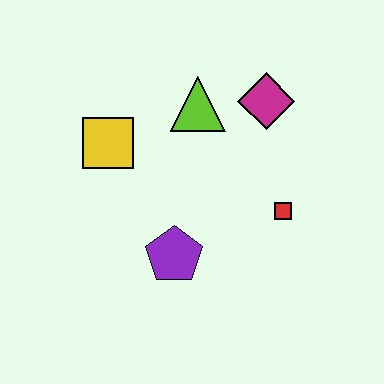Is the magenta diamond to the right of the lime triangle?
Yes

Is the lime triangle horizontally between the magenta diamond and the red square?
No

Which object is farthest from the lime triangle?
The purple pentagon is farthest from the lime triangle.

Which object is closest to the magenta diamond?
The lime triangle is closest to the magenta diamond.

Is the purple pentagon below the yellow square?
Yes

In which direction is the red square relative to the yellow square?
The red square is to the right of the yellow square.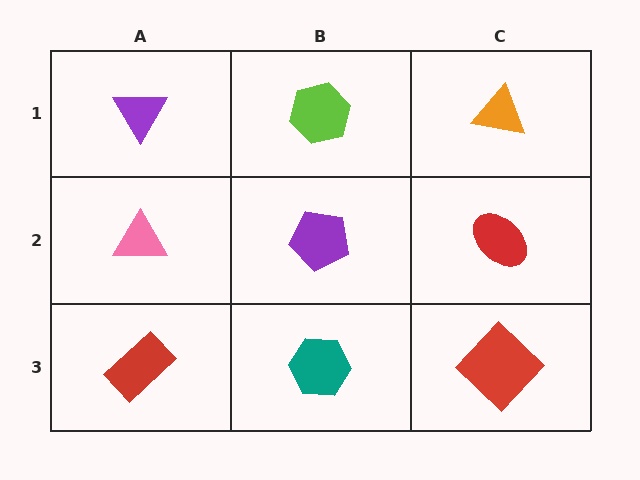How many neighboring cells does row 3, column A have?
2.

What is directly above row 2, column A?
A purple triangle.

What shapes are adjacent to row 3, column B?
A purple pentagon (row 2, column B), a red rectangle (row 3, column A), a red diamond (row 3, column C).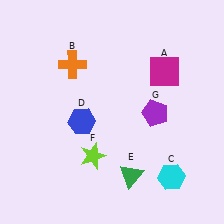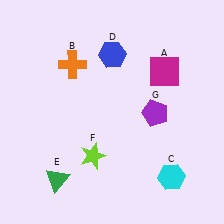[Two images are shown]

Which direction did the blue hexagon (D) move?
The blue hexagon (D) moved up.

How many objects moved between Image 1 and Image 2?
2 objects moved between the two images.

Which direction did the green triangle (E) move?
The green triangle (E) moved left.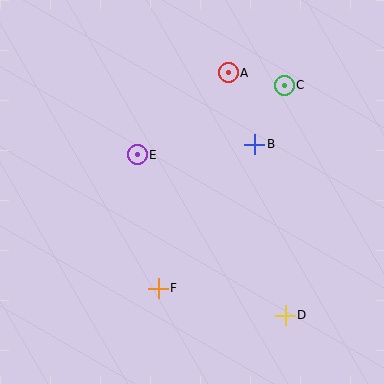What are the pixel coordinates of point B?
Point B is at (255, 144).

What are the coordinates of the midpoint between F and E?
The midpoint between F and E is at (148, 222).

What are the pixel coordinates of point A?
Point A is at (228, 73).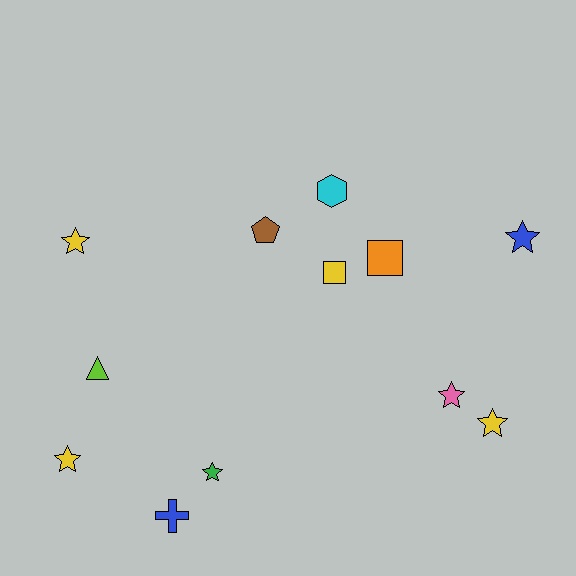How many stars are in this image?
There are 6 stars.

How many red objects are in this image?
There are no red objects.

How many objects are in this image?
There are 12 objects.